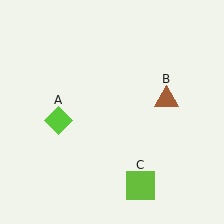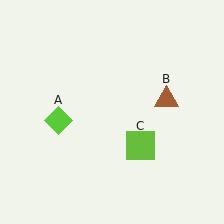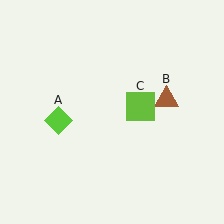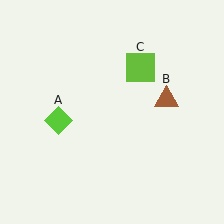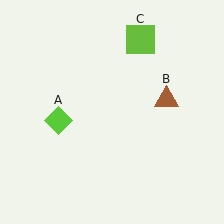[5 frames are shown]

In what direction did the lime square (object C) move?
The lime square (object C) moved up.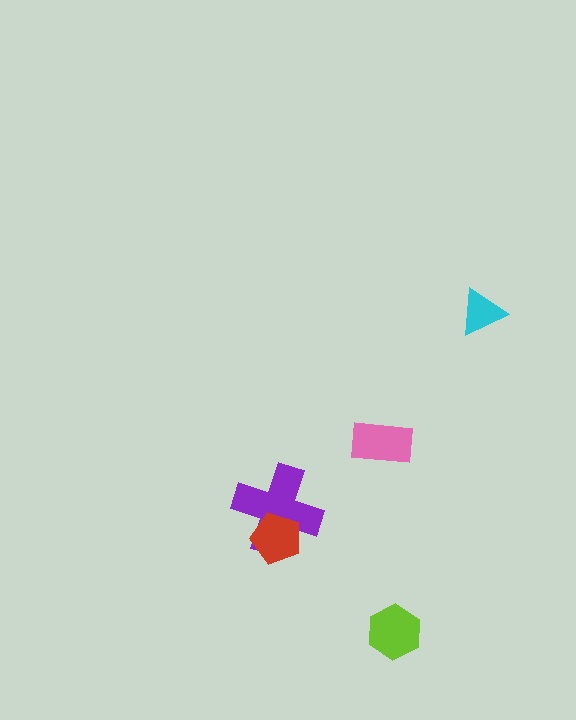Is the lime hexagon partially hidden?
No, no other shape covers it.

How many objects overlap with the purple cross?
1 object overlaps with the purple cross.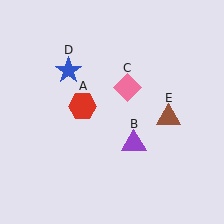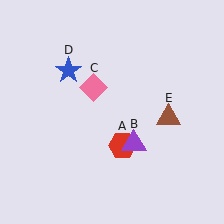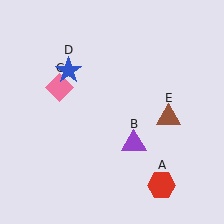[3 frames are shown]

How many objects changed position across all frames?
2 objects changed position: red hexagon (object A), pink diamond (object C).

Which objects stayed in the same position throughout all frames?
Purple triangle (object B) and blue star (object D) and brown triangle (object E) remained stationary.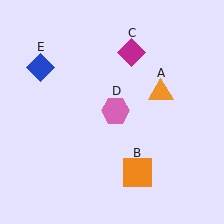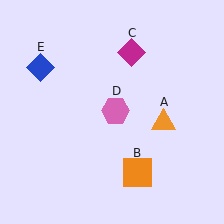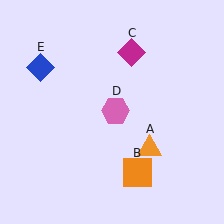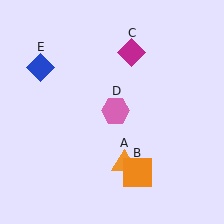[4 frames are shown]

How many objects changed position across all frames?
1 object changed position: orange triangle (object A).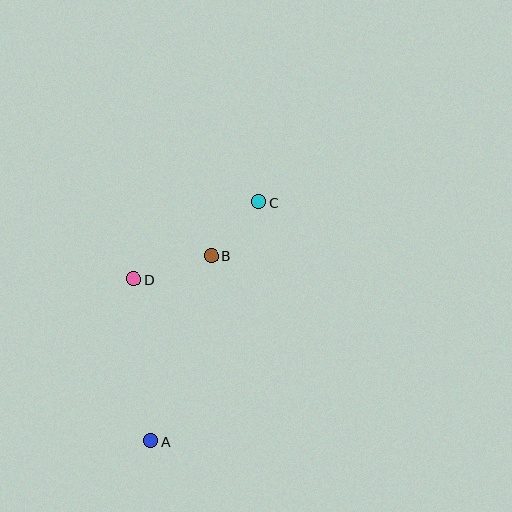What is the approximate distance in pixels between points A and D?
The distance between A and D is approximately 162 pixels.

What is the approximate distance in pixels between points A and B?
The distance between A and B is approximately 194 pixels.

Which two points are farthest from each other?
Points A and C are farthest from each other.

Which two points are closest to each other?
Points B and C are closest to each other.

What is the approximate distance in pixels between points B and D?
The distance between B and D is approximately 81 pixels.